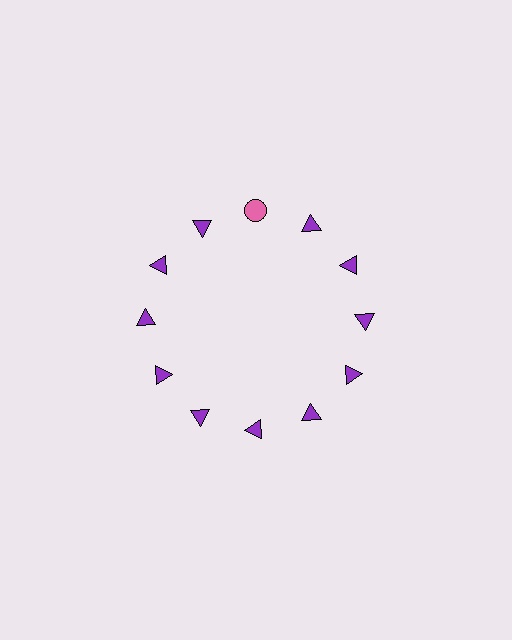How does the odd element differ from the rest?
It differs in both color (pink instead of purple) and shape (circle instead of triangle).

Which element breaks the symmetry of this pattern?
The pink circle at roughly the 12 o'clock position breaks the symmetry. All other shapes are purple triangles.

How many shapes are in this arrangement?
There are 12 shapes arranged in a ring pattern.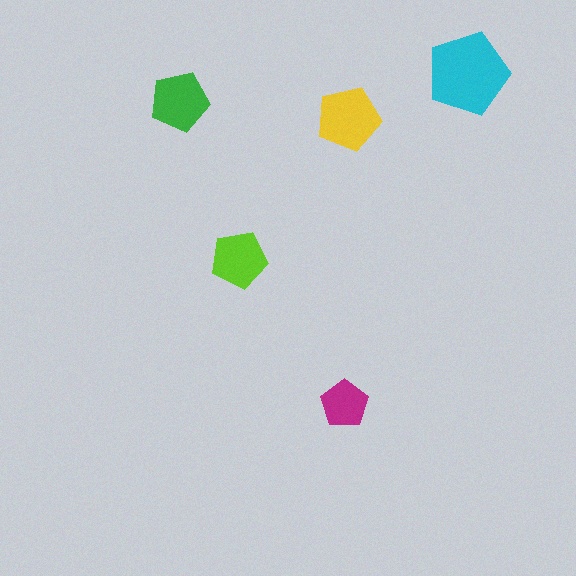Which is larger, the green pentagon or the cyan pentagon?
The cyan one.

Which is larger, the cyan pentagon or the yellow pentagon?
The cyan one.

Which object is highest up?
The cyan pentagon is topmost.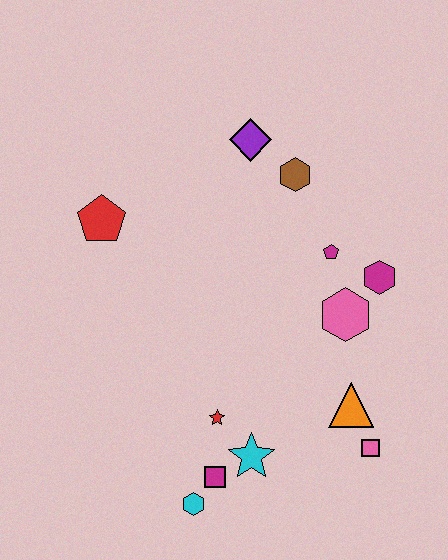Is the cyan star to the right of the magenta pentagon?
No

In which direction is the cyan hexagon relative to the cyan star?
The cyan hexagon is to the left of the cyan star.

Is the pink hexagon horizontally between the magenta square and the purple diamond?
No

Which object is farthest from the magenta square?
The purple diamond is farthest from the magenta square.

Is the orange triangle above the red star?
Yes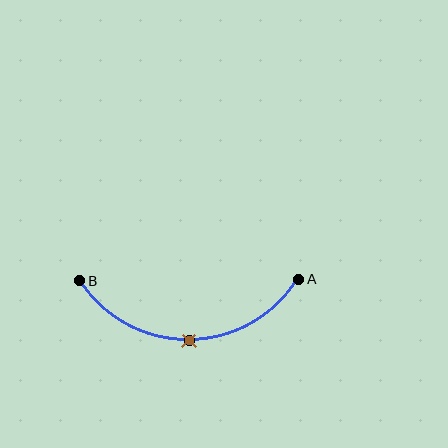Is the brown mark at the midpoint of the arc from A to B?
Yes. The brown mark lies on the arc at equal arc-length from both A and B — it is the arc midpoint.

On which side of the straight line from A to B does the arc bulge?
The arc bulges below the straight line connecting A and B.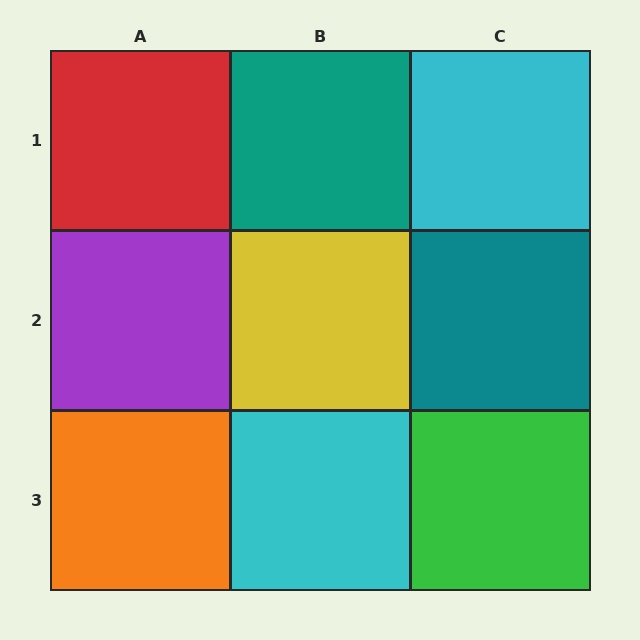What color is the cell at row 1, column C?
Cyan.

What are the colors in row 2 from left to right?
Purple, yellow, teal.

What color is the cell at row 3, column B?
Cyan.